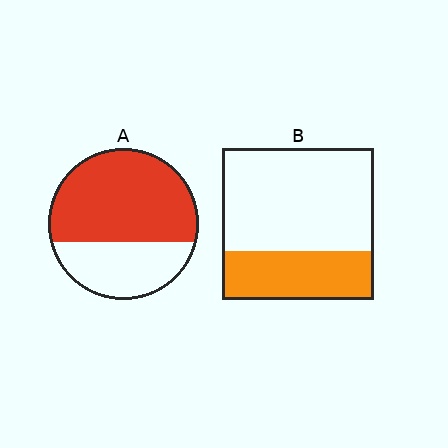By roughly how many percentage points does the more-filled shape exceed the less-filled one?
By roughly 35 percentage points (A over B).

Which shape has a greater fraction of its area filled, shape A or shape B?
Shape A.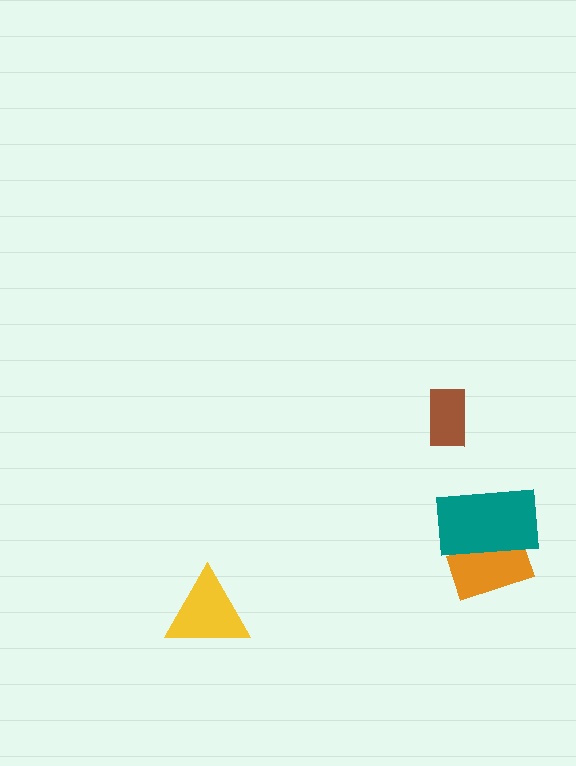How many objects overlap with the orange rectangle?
1 object overlaps with the orange rectangle.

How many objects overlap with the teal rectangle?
1 object overlaps with the teal rectangle.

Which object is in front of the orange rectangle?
The teal rectangle is in front of the orange rectangle.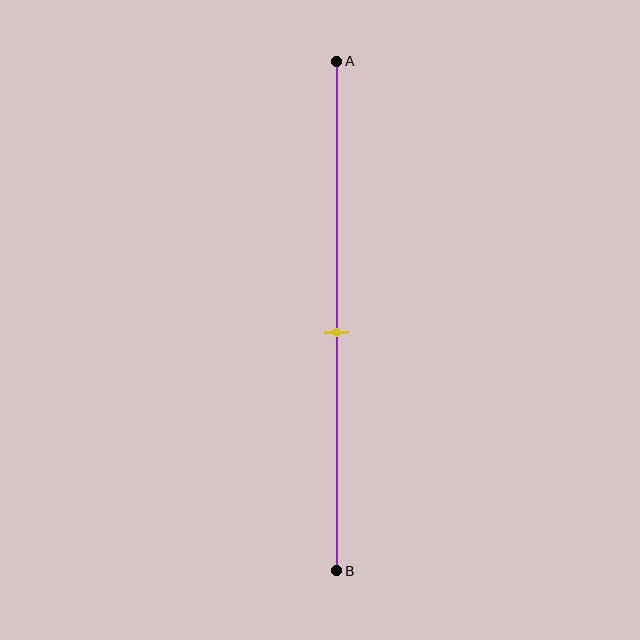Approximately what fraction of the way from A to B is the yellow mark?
The yellow mark is approximately 55% of the way from A to B.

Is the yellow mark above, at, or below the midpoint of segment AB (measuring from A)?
The yellow mark is below the midpoint of segment AB.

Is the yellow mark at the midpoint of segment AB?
No, the mark is at about 55% from A, not at the 50% midpoint.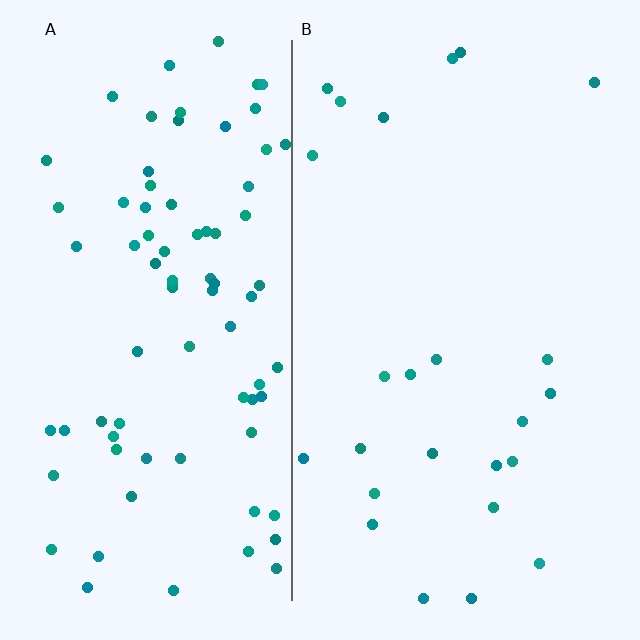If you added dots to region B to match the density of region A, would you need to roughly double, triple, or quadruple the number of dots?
Approximately triple.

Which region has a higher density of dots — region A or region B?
A (the left).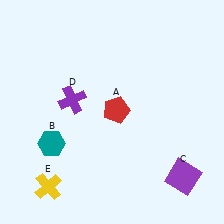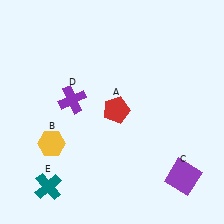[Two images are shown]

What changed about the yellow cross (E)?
In Image 1, E is yellow. In Image 2, it changed to teal.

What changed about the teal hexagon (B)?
In Image 1, B is teal. In Image 2, it changed to yellow.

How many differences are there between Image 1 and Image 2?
There are 2 differences between the two images.